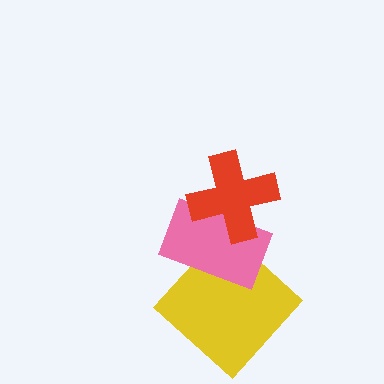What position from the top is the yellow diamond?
The yellow diamond is 3rd from the top.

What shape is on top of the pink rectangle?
The red cross is on top of the pink rectangle.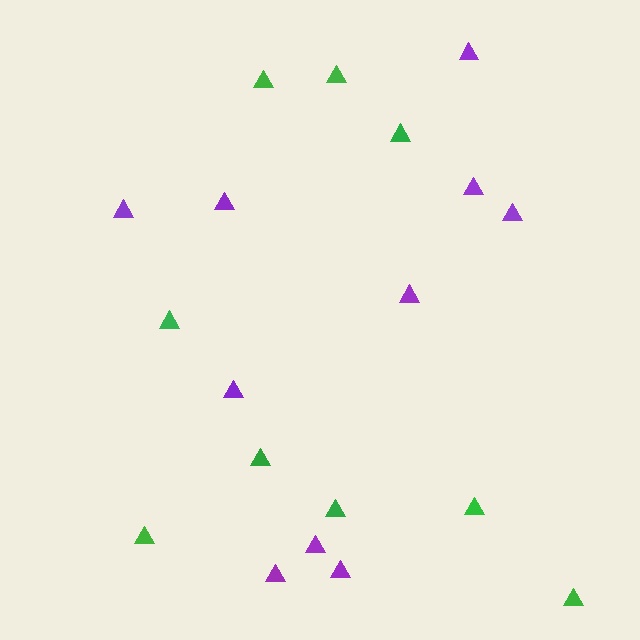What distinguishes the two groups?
There are 2 groups: one group of purple triangles (10) and one group of green triangles (9).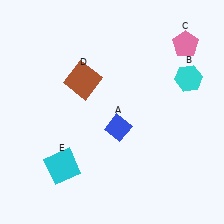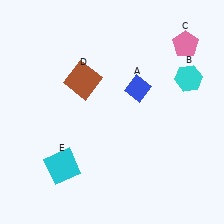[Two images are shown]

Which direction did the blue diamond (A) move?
The blue diamond (A) moved up.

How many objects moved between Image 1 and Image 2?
1 object moved between the two images.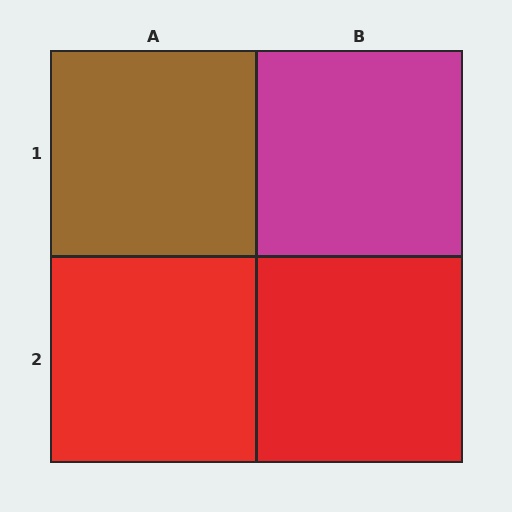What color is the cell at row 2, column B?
Red.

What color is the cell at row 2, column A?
Red.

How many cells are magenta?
1 cell is magenta.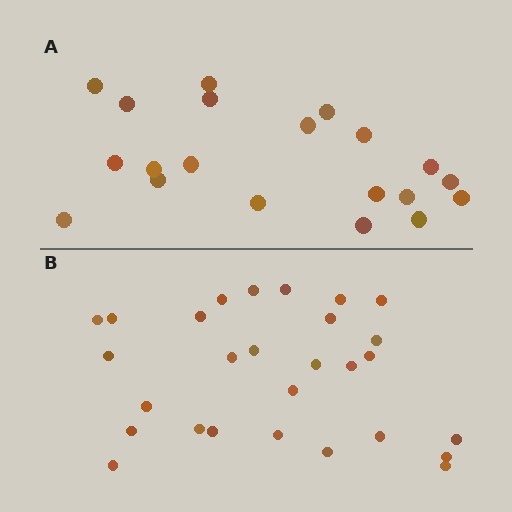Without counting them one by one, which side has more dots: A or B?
Region B (the bottom region) has more dots.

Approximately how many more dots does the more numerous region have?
Region B has roughly 8 or so more dots than region A.